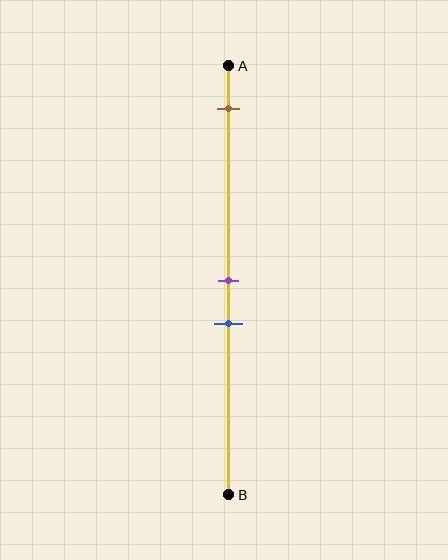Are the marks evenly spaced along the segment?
No, the marks are not evenly spaced.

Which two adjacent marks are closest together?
The purple and blue marks are the closest adjacent pair.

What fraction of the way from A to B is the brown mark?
The brown mark is approximately 10% (0.1) of the way from A to B.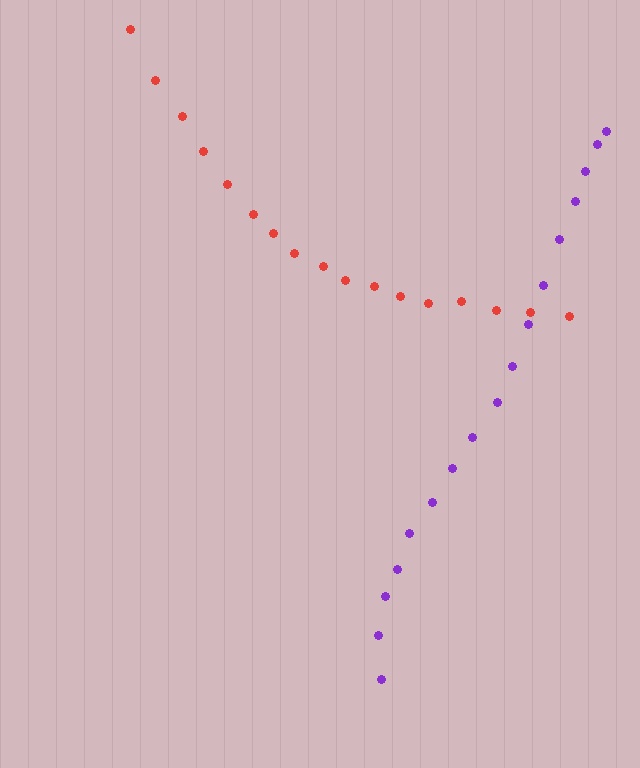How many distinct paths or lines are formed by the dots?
There are 2 distinct paths.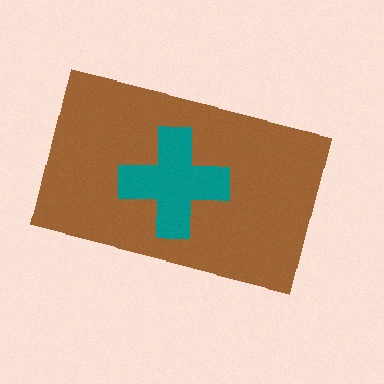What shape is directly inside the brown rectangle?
The teal cross.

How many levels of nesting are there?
2.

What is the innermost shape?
The teal cross.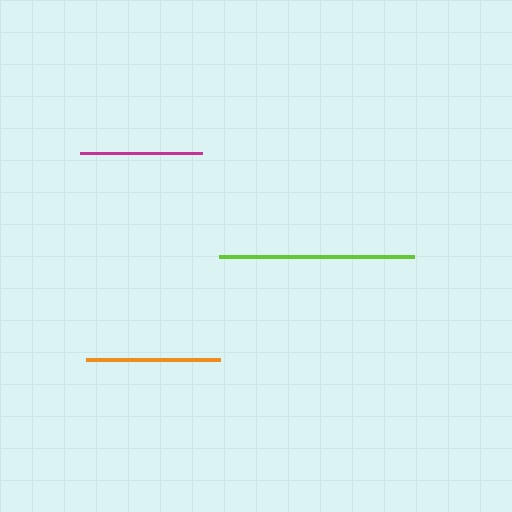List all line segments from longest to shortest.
From longest to shortest: lime, orange, magenta.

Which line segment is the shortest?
The magenta line is the shortest at approximately 122 pixels.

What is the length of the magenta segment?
The magenta segment is approximately 122 pixels long.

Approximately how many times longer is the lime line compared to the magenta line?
The lime line is approximately 1.6 times the length of the magenta line.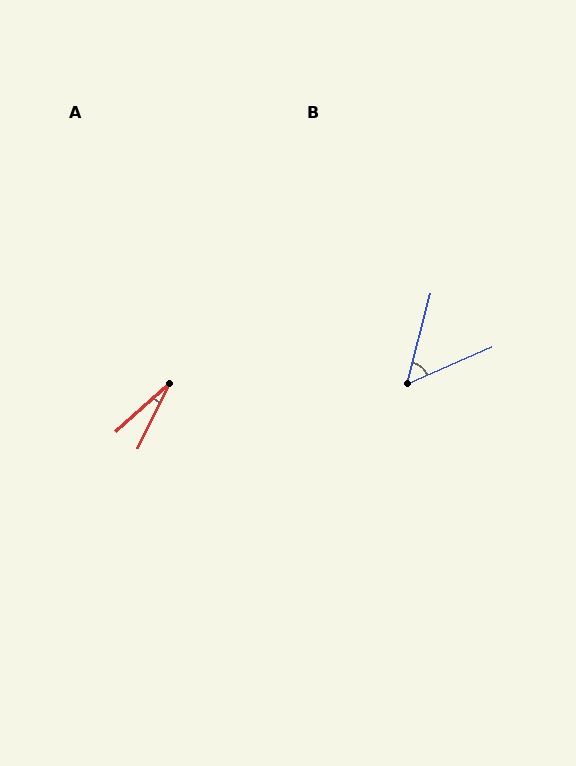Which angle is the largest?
B, at approximately 52 degrees.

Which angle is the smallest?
A, at approximately 21 degrees.